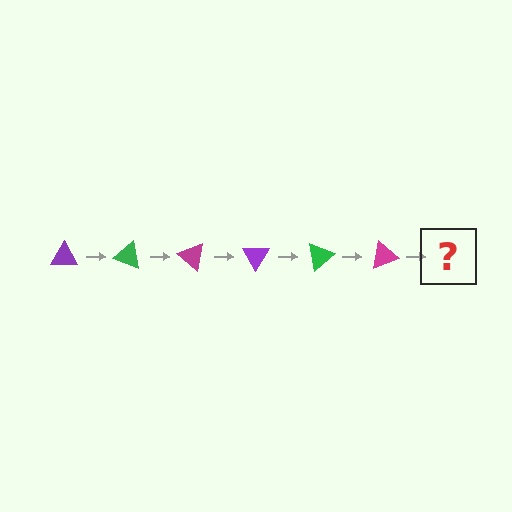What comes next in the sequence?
The next element should be a purple triangle, rotated 120 degrees from the start.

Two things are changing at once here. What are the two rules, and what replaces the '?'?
The two rules are that it rotates 20 degrees each step and the color cycles through purple, green, and magenta. The '?' should be a purple triangle, rotated 120 degrees from the start.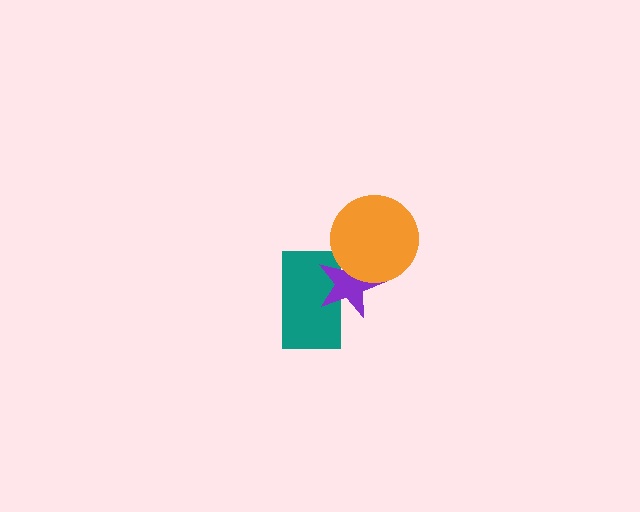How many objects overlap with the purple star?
2 objects overlap with the purple star.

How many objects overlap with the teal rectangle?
1 object overlaps with the teal rectangle.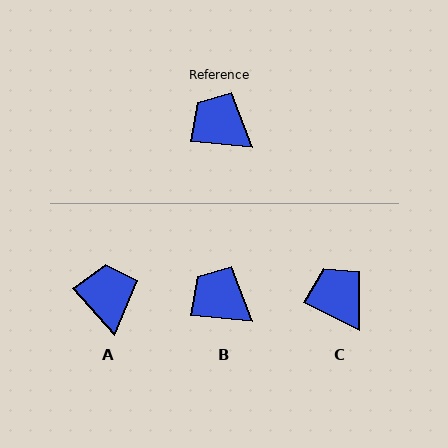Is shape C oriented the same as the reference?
No, it is off by about 21 degrees.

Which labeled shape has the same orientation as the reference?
B.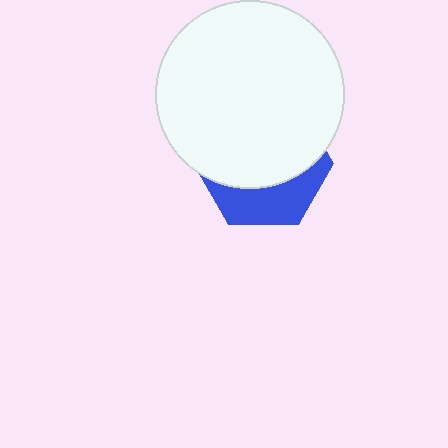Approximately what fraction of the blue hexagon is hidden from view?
Roughly 66% of the blue hexagon is hidden behind the white circle.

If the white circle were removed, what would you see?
You would see the complete blue hexagon.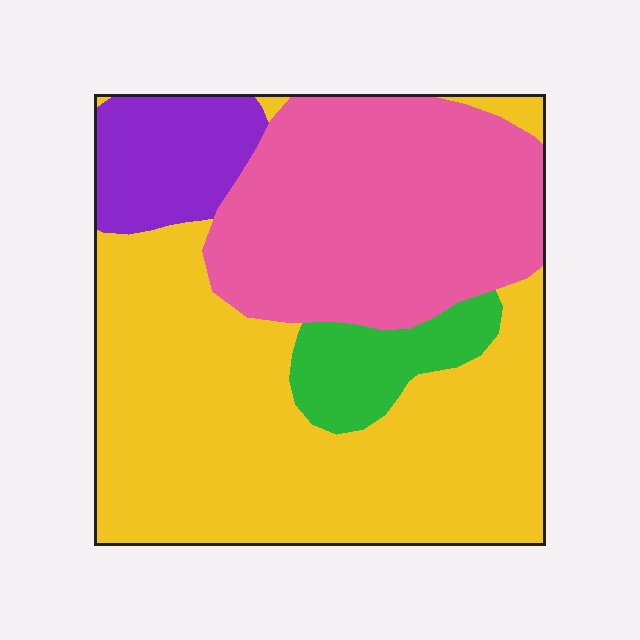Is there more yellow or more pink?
Yellow.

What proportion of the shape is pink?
Pink covers around 30% of the shape.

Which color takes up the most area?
Yellow, at roughly 50%.